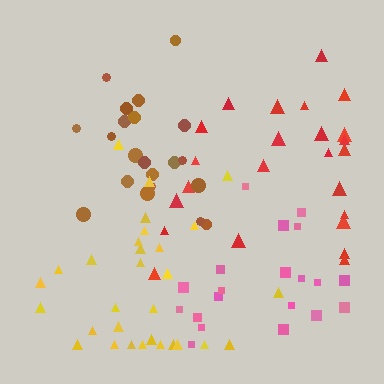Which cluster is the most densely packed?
Brown.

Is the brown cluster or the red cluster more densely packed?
Brown.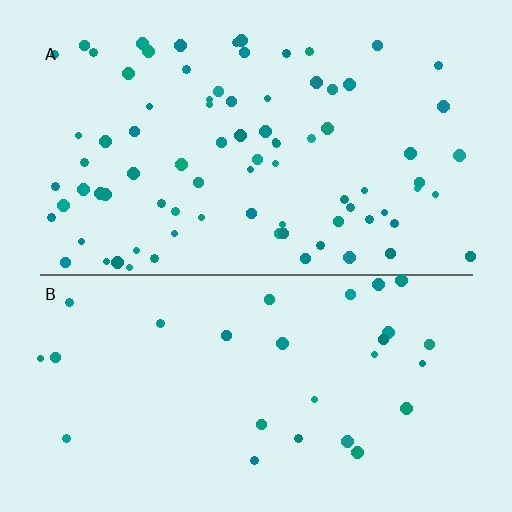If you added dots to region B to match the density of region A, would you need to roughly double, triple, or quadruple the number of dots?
Approximately triple.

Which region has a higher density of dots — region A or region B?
A (the top).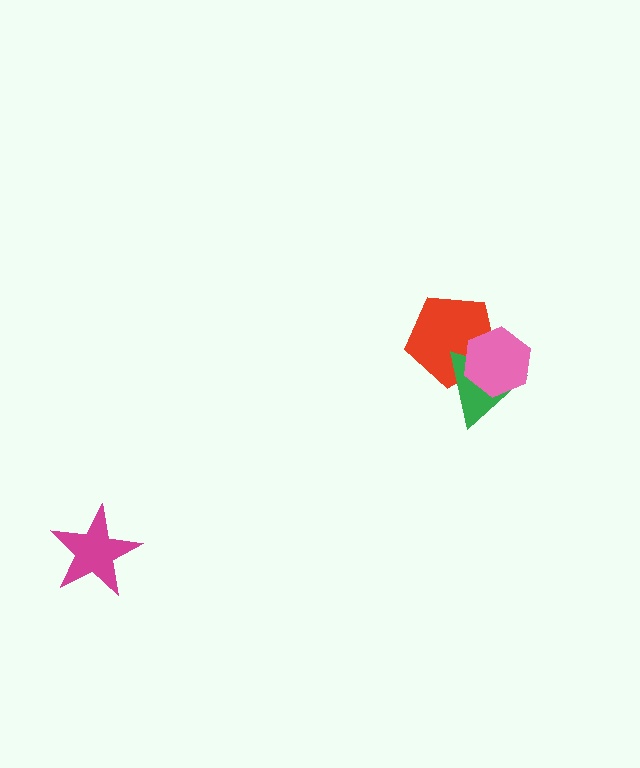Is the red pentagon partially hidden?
Yes, it is partially covered by another shape.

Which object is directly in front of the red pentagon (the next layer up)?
The green triangle is directly in front of the red pentagon.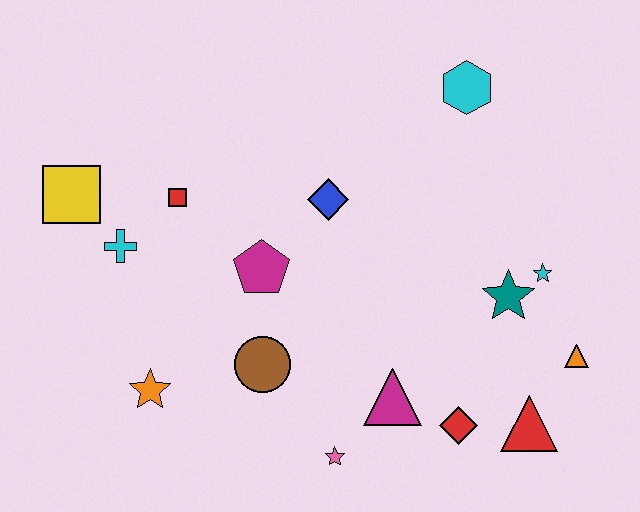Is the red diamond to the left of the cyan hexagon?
Yes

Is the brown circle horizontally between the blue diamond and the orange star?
Yes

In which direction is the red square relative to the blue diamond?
The red square is to the left of the blue diamond.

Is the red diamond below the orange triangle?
Yes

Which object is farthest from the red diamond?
The yellow square is farthest from the red diamond.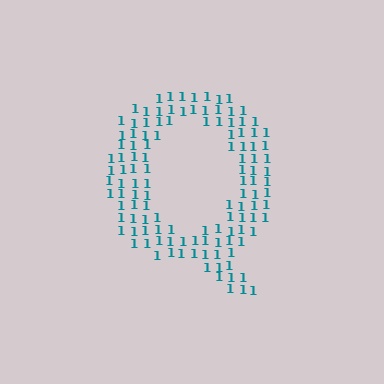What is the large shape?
The large shape is the letter Q.